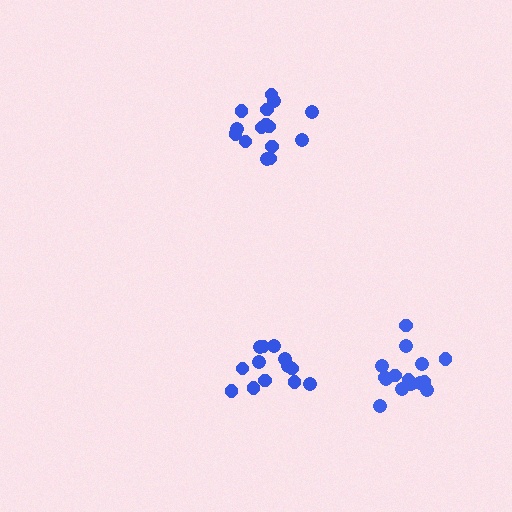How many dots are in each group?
Group 1: 15 dots, Group 2: 15 dots, Group 3: 13 dots (43 total).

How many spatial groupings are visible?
There are 3 spatial groupings.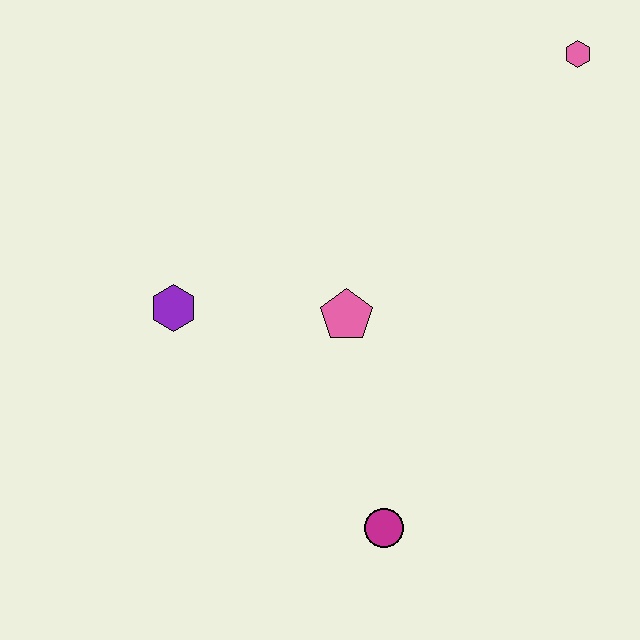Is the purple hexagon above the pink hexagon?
No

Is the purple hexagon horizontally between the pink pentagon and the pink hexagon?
No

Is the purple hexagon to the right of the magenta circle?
No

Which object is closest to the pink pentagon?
The purple hexagon is closest to the pink pentagon.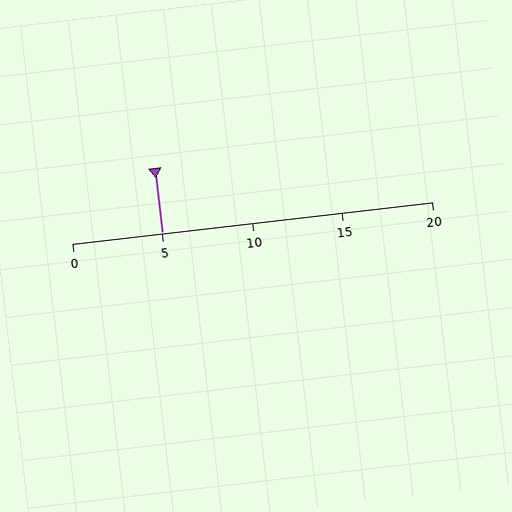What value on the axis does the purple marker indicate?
The marker indicates approximately 5.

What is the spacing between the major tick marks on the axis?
The major ticks are spaced 5 apart.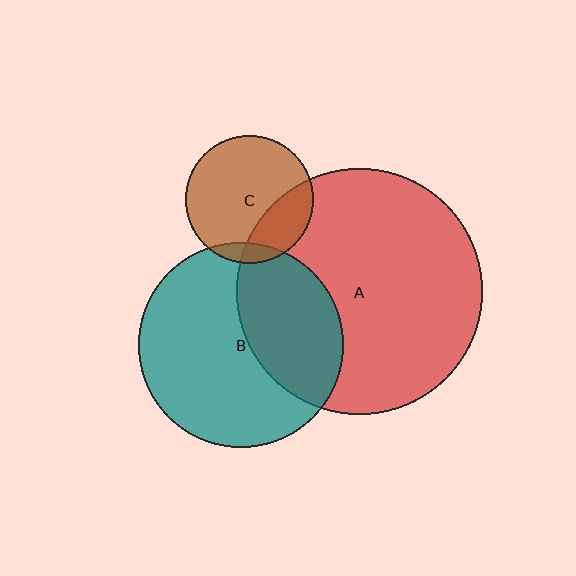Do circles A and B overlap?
Yes.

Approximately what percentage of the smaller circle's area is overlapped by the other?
Approximately 35%.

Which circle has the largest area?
Circle A (red).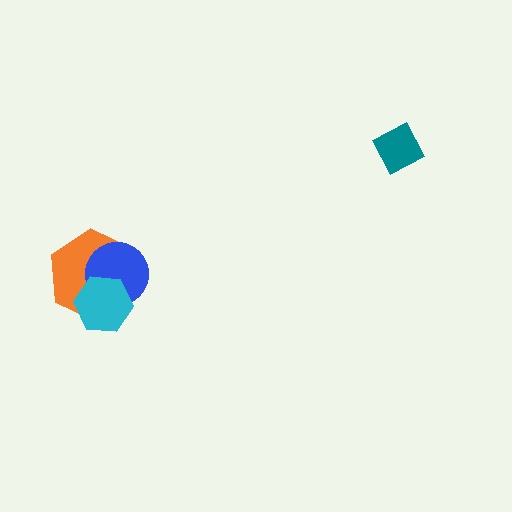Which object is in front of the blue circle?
The cyan hexagon is in front of the blue circle.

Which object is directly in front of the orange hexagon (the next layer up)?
The blue circle is directly in front of the orange hexagon.